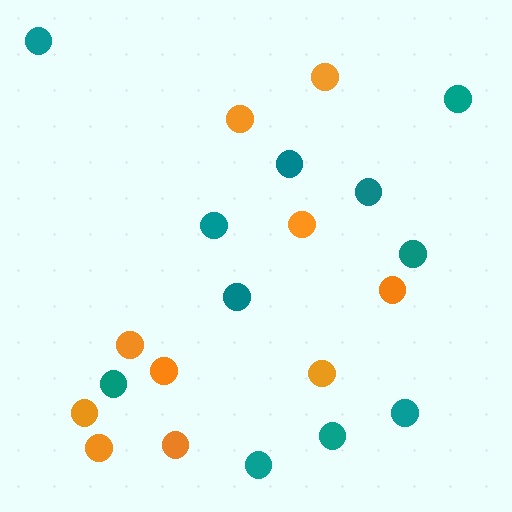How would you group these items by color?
There are 2 groups: one group of orange circles (10) and one group of teal circles (11).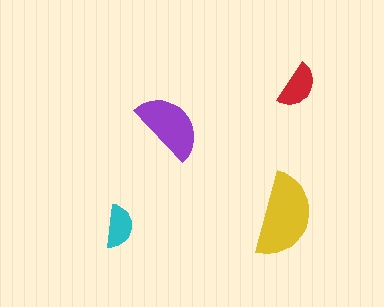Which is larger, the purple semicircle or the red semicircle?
The purple one.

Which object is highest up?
The red semicircle is topmost.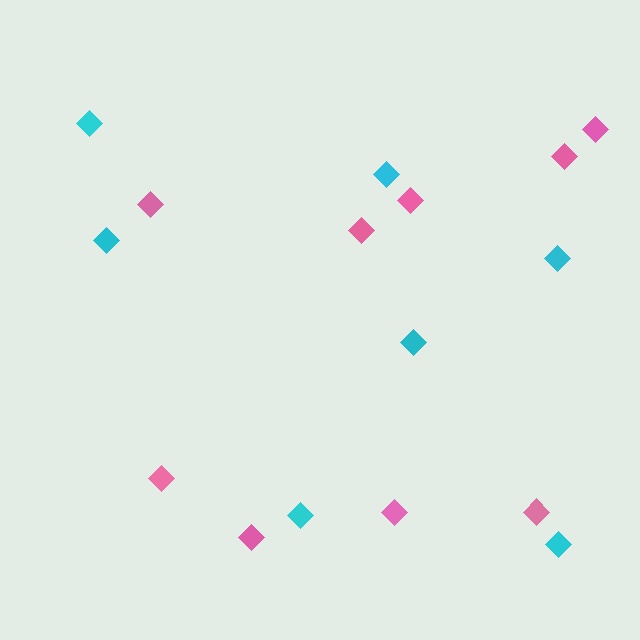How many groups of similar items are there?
There are 2 groups: one group of pink diamonds (9) and one group of cyan diamonds (7).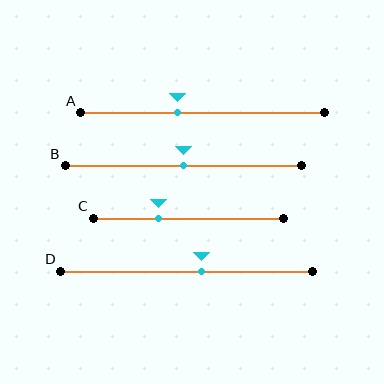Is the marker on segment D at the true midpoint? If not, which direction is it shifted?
No, the marker on segment D is shifted to the right by about 6% of the segment length.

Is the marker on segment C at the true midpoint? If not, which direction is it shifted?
No, the marker on segment C is shifted to the left by about 16% of the segment length.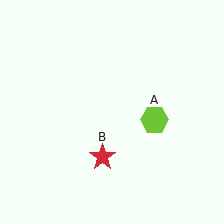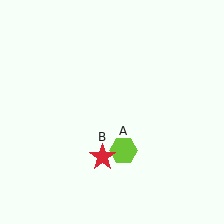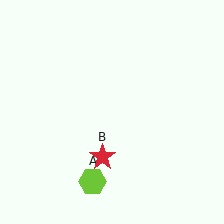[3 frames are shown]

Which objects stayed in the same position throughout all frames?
Red star (object B) remained stationary.